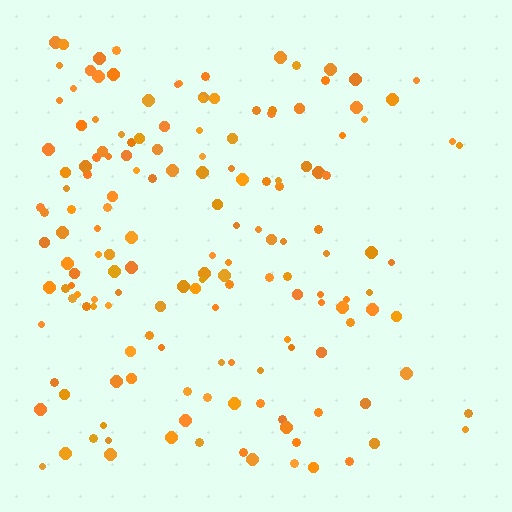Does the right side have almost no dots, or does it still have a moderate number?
Still a moderate number, just noticeably fewer than the left.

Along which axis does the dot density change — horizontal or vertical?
Horizontal.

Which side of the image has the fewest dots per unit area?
The right.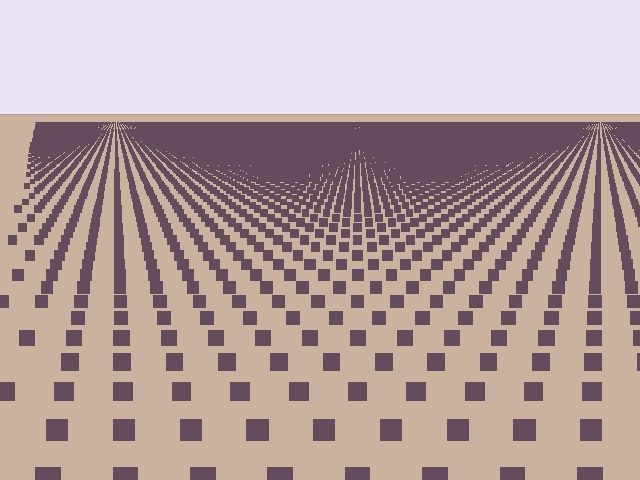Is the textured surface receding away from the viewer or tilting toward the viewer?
The surface is receding away from the viewer. Texture elements get smaller and denser toward the top.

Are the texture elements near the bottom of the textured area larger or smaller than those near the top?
Larger. Near the bottom, elements are closer to the viewer and appear at a bigger on-screen size.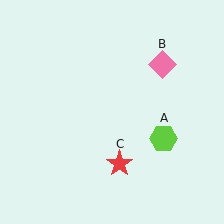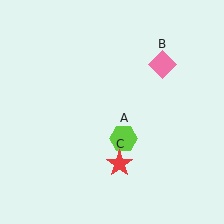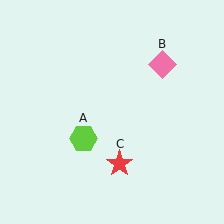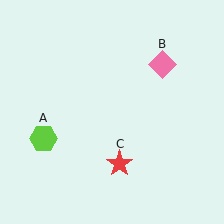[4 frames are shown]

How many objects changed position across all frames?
1 object changed position: lime hexagon (object A).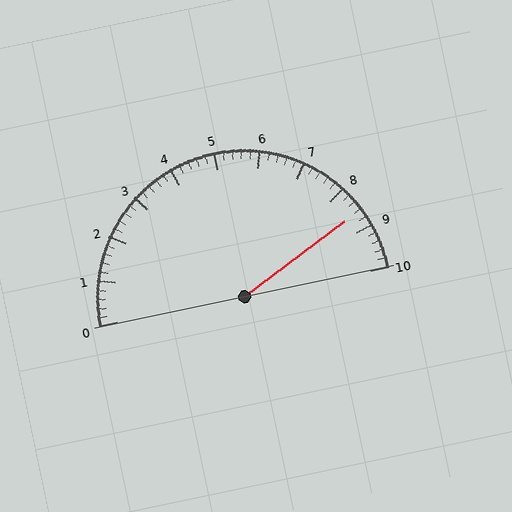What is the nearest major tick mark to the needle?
The nearest major tick mark is 9.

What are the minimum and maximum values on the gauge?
The gauge ranges from 0 to 10.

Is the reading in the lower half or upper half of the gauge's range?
The reading is in the upper half of the range (0 to 10).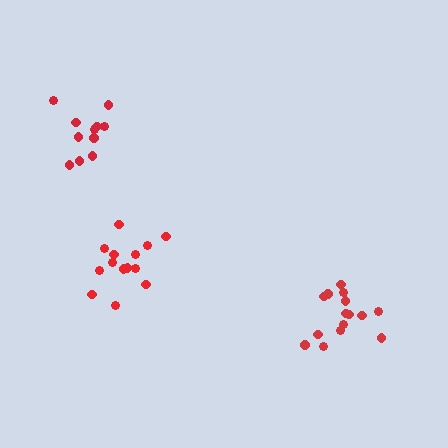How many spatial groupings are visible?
There are 3 spatial groupings.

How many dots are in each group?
Group 1: 14 dots, Group 2: 11 dots, Group 3: 15 dots (40 total).